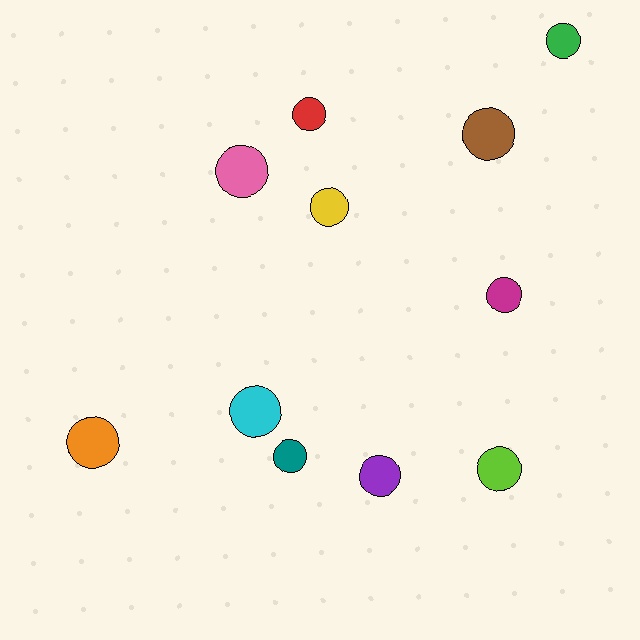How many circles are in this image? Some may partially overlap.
There are 11 circles.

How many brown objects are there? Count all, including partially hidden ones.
There is 1 brown object.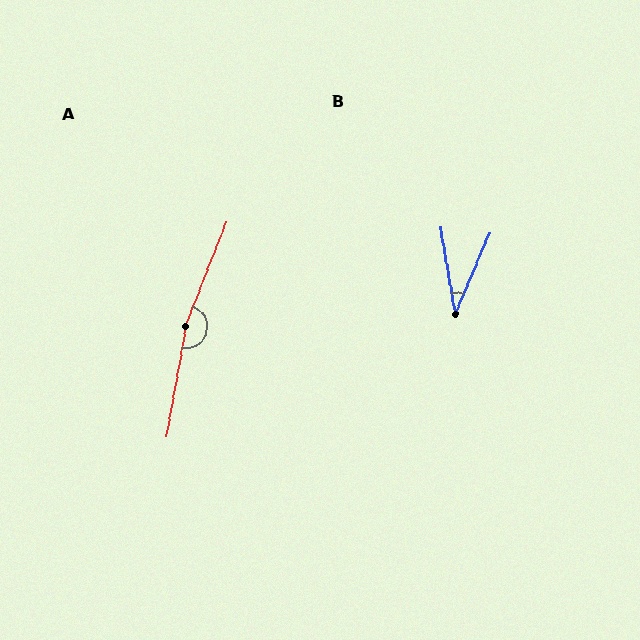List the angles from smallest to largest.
B (33°), A (168°).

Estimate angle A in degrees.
Approximately 168 degrees.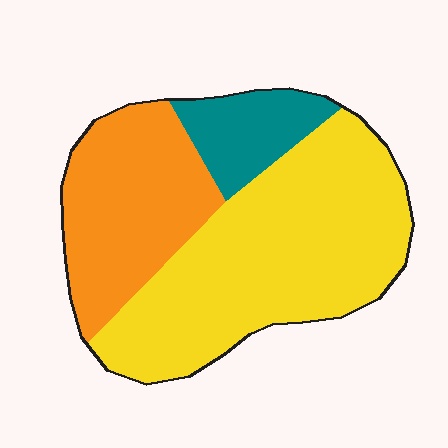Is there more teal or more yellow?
Yellow.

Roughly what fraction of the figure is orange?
Orange takes up between a sixth and a third of the figure.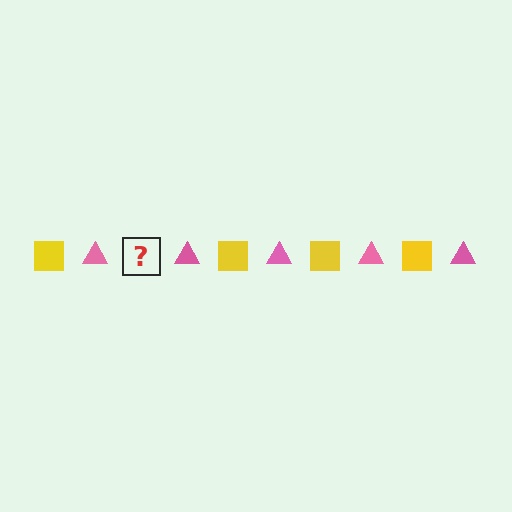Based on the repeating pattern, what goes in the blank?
The blank should be a yellow square.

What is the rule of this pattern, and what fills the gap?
The rule is that the pattern alternates between yellow square and pink triangle. The gap should be filled with a yellow square.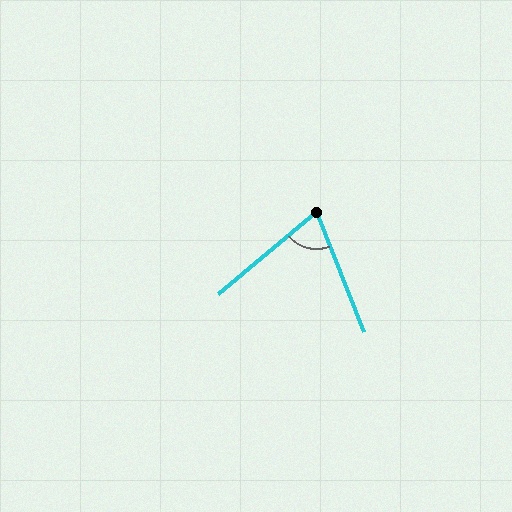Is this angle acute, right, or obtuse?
It is acute.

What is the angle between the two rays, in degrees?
Approximately 72 degrees.